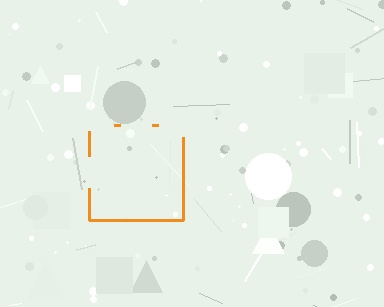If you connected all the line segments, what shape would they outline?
They would outline a square.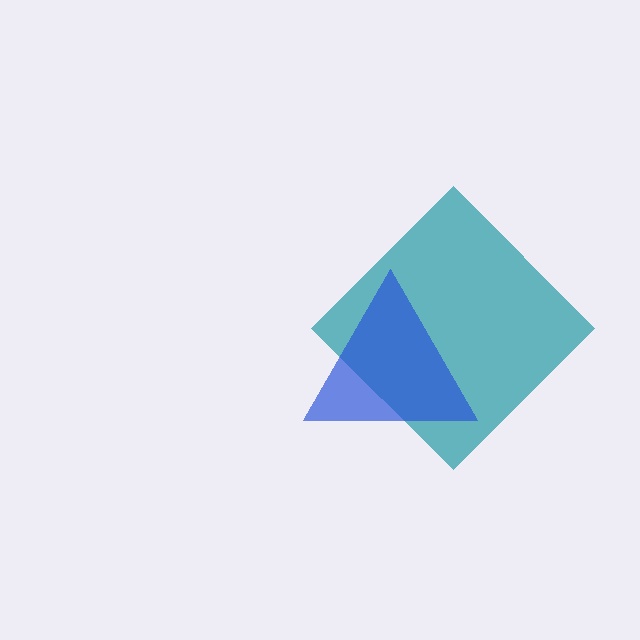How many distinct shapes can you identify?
There are 2 distinct shapes: a teal diamond, a blue triangle.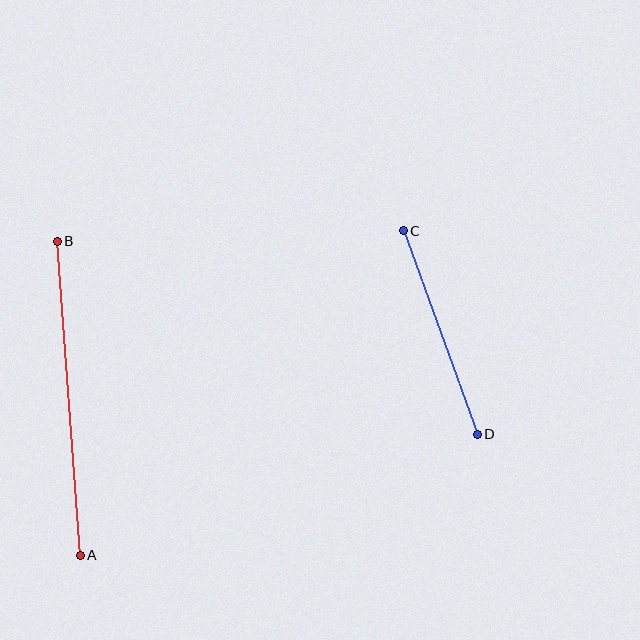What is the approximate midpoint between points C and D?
The midpoint is at approximately (440, 333) pixels.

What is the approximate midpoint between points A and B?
The midpoint is at approximately (69, 398) pixels.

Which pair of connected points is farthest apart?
Points A and B are farthest apart.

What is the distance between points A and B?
The distance is approximately 314 pixels.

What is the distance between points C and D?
The distance is approximately 217 pixels.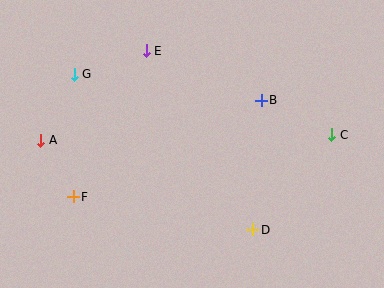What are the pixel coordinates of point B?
Point B is at (261, 100).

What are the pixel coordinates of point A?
Point A is at (41, 140).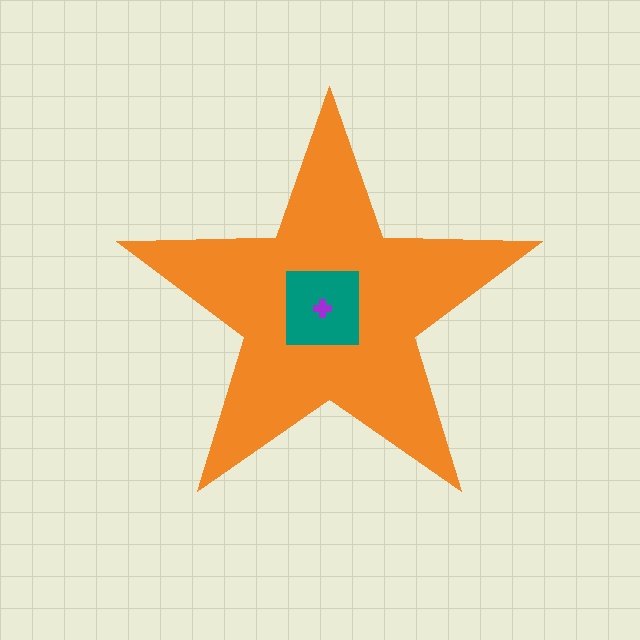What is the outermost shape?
The orange star.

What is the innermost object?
The purple cross.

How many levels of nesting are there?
3.